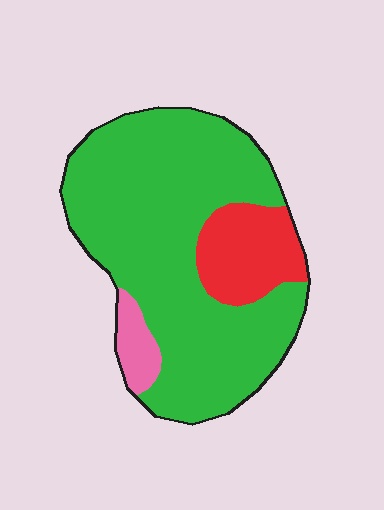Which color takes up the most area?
Green, at roughly 80%.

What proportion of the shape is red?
Red covers about 15% of the shape.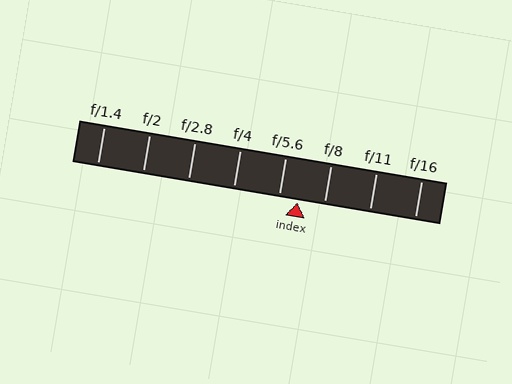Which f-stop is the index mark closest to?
The index mark is closest to f/5.6.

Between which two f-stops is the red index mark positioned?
The index mark is between f/5.6 and f/8.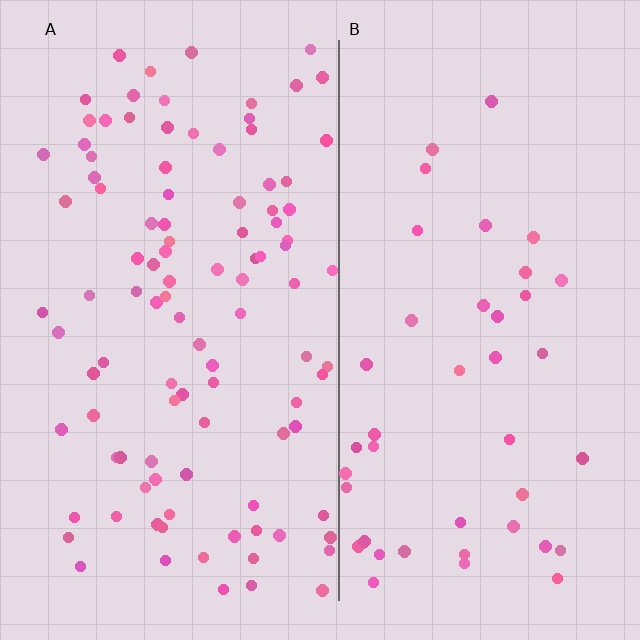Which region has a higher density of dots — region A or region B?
A (the left).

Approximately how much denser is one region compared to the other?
Approximately 2.4× — region A over region B.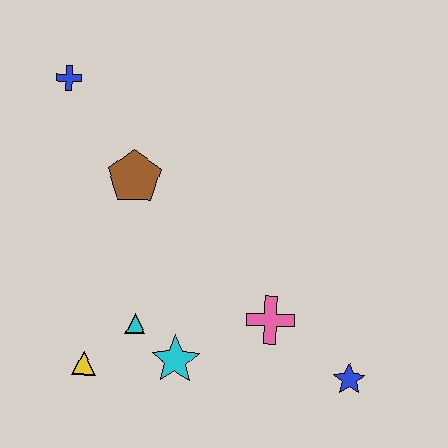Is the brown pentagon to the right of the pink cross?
No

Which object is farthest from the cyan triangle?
The blue cross is farthest from the cyan triangle.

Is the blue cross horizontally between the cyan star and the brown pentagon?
No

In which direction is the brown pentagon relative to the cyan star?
The brown pentagon is above the cyan star.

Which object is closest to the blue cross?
The brown pentagon is closest to the blue cross.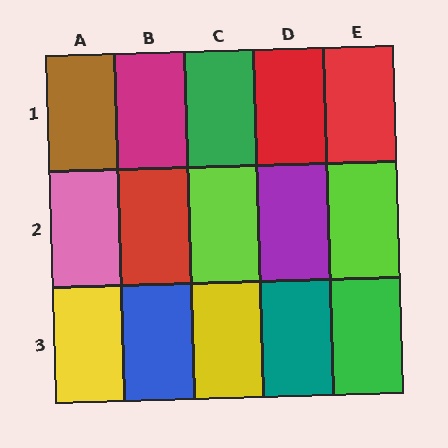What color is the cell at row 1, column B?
Magenta.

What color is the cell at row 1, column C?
Green.